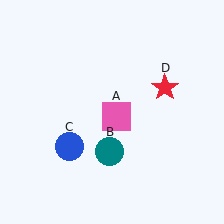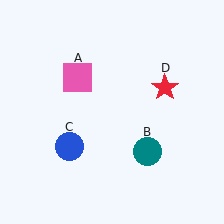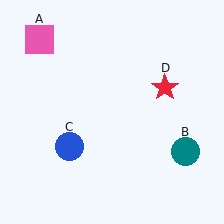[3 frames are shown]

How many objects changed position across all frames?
2 objects changed position: pink square (object A), teal circle (object B).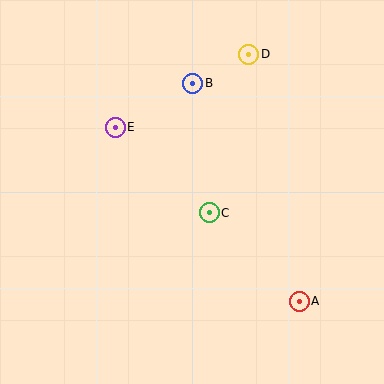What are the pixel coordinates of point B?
Point B is at (193, 83).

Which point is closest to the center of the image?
Point C at (209, 213) is closest to the center.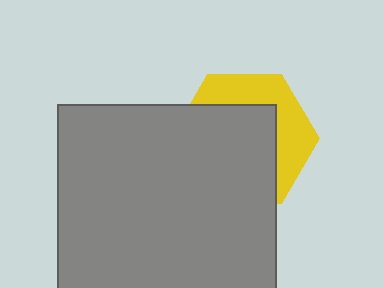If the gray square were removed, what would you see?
You would see the complete yellow hexagon.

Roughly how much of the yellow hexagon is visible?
A small part of it is visible (roughly 37%).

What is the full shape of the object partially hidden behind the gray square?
The partially hidden object is a yellow hexagon.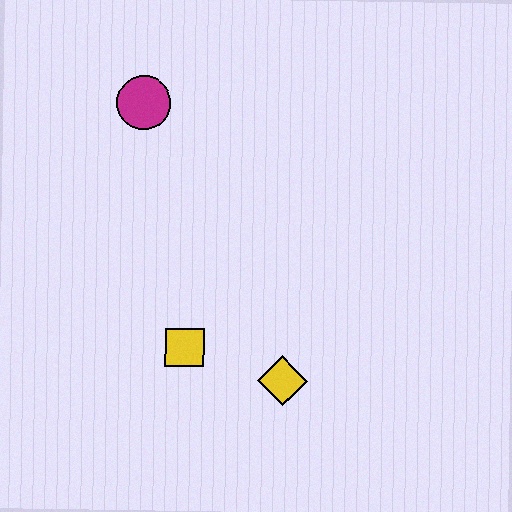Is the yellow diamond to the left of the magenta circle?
No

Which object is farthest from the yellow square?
The magenta circle is farthest from the yellow square.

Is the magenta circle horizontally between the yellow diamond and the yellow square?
No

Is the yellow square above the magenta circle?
No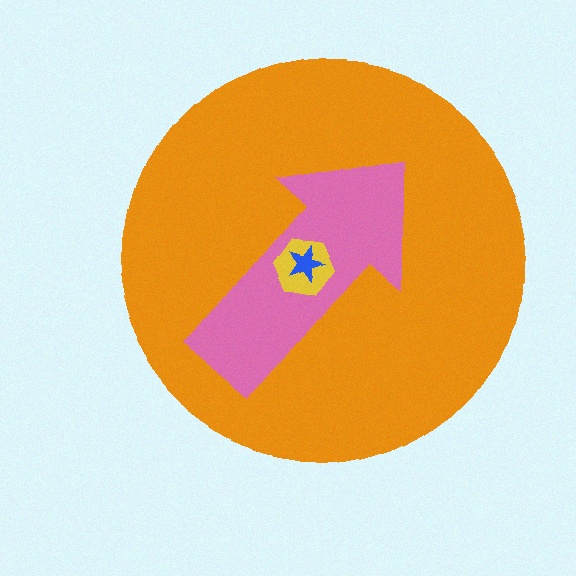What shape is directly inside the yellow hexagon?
The blue star.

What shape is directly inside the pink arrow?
The yellow hexagon.